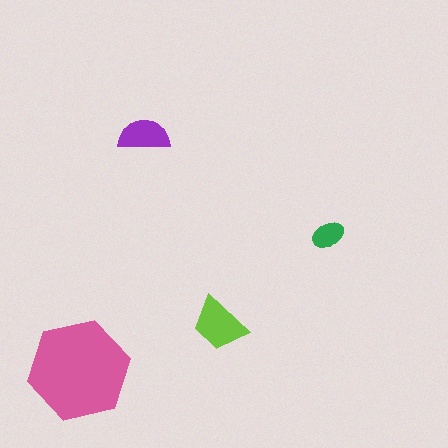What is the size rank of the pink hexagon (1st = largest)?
1st.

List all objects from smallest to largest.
The green ellipse, the purple semicircle, the lime trapezoid, the pink hexagon.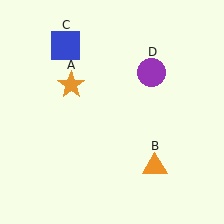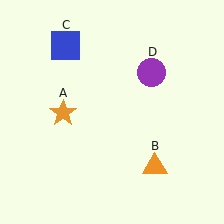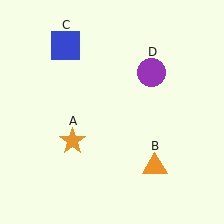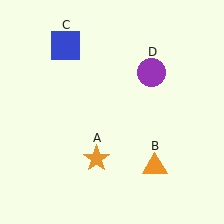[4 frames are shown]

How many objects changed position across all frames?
1 object changed position: orange star (object A).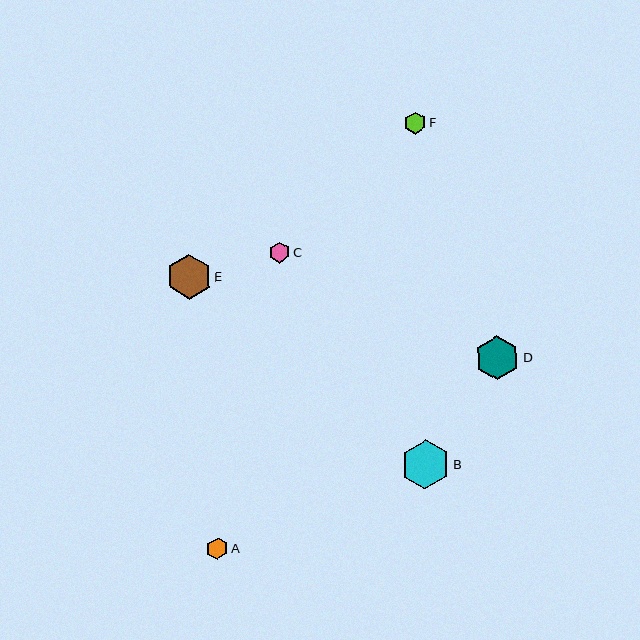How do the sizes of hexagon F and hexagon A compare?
Hexagon F and hexagon A are approximately the same size.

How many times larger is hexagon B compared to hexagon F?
Hexagon B is approximately 2.2 times the size of hexagon F.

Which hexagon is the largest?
Hexagon B is the largest with a size of approximately 49 pixels.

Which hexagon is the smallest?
Hexagon C is the smallest with a size of approximately 21 pixels.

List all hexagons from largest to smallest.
From largest to smallest: B, E, D, F, A, C.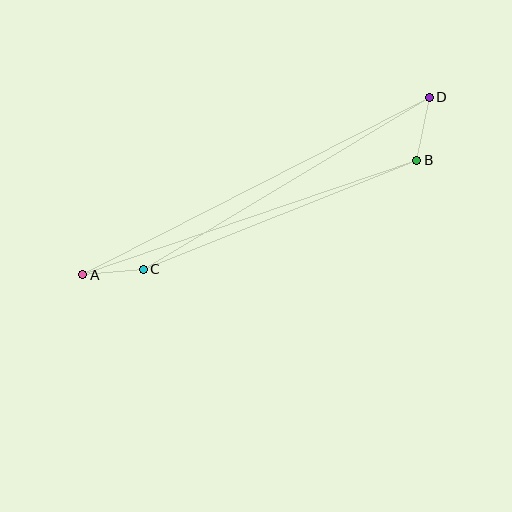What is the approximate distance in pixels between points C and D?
The distance between C and D is approximately 334 pixels.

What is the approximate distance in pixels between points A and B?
The distance between A and B is approximately 353 pixels.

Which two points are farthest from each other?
Points A and D are farthest from each other.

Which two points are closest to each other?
Points A and C are closest to each other.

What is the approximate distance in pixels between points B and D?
The distance between B and D is approximately 64 pixels.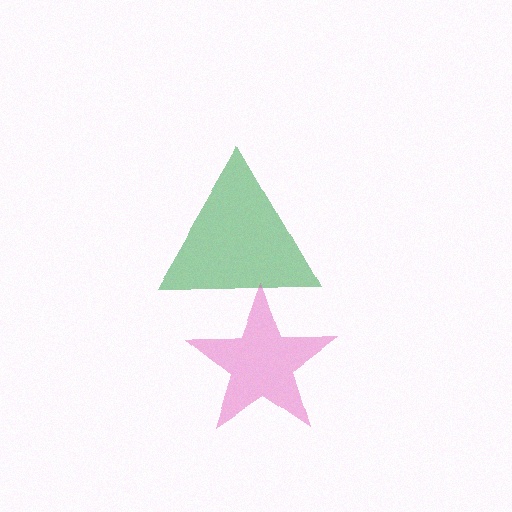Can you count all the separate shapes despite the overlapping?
Yes, there are 2 separate shapes.